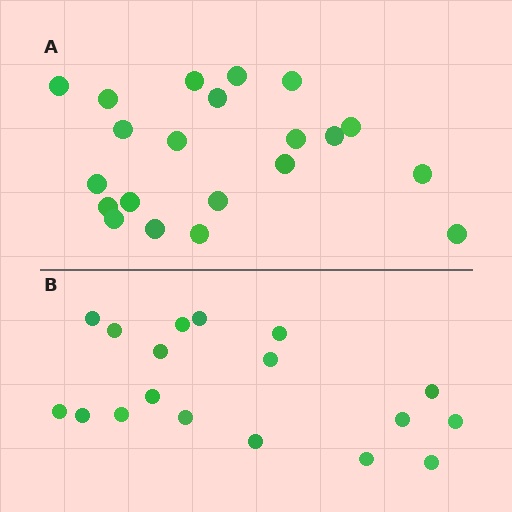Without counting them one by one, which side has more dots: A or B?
Region A (the top region) has more dots.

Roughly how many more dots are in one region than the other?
Region A has just a few more — roughly 2 or 3 more dots than region B.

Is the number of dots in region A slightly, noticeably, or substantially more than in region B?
Region A has only slightly more — the two regions are fairly close. The ratio is roughly 1.2 to 1.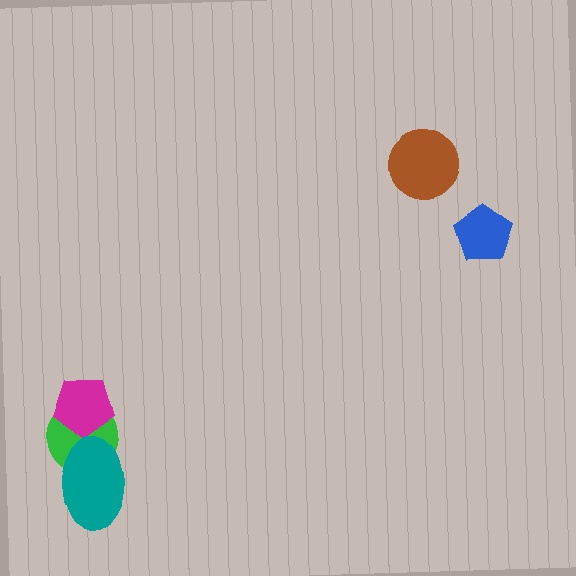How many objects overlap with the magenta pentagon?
1 object overlaps with the magenta pentagon.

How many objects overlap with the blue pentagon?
0 objects overlap with the blue pentagon.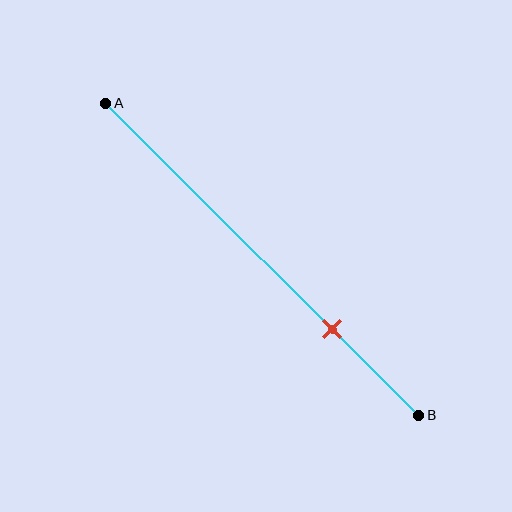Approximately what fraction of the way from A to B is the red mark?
The red mark is approximately 70% of the way from A to B.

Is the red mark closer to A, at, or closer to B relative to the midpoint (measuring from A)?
The red mark is closer to point B than the midpoint of segment AB.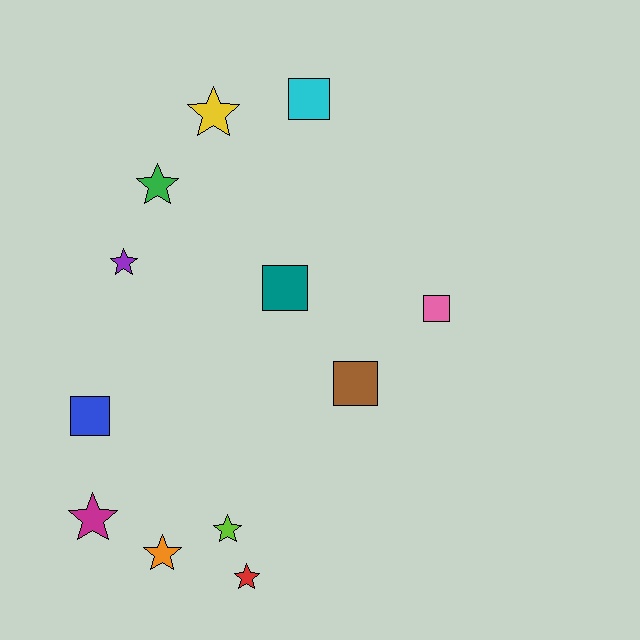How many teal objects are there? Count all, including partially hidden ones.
There is 1 teal object.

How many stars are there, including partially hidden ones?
There are 7 stars.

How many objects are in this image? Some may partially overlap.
There are 12 objects.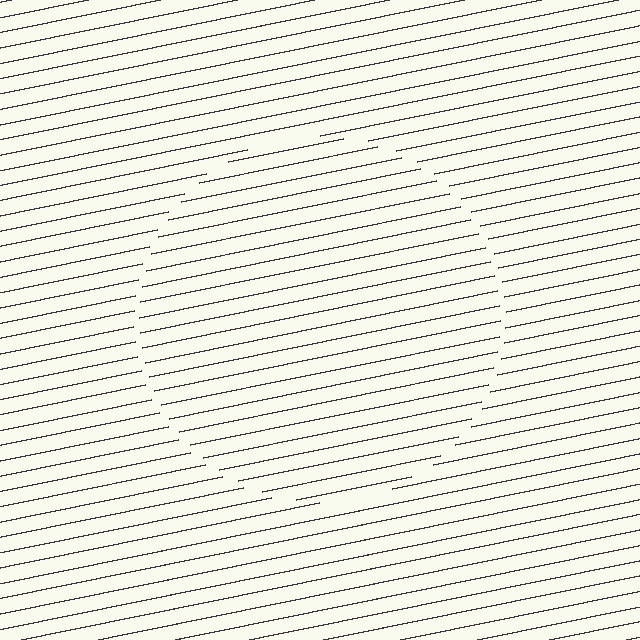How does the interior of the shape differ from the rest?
The interior of the shape contains the same grating, shifted by half a period — the contour is defined by the phase discontinuity where line-ends from the inner and outer gratings abut.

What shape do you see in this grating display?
An illusory circle. The interior of the shape contains the same grating, shifted by half a period — the contour is defined by the phase discontinuity where line-ends from the inner and outer gratings abut.